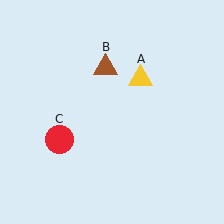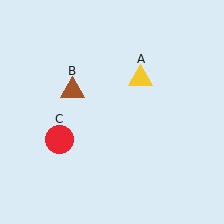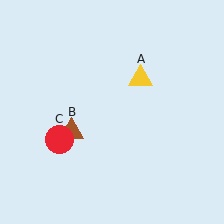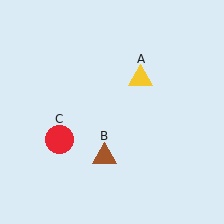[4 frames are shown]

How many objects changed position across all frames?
1 object changed position: brown triangle (object B).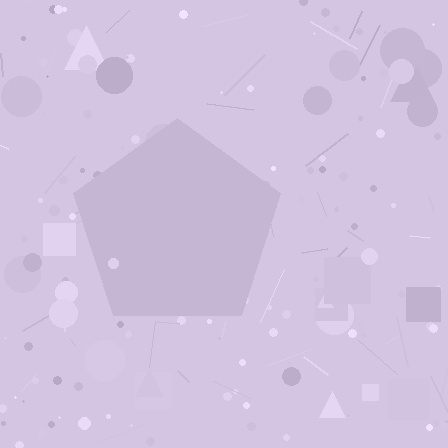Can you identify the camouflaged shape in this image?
The camouflaged shape is a pentagon.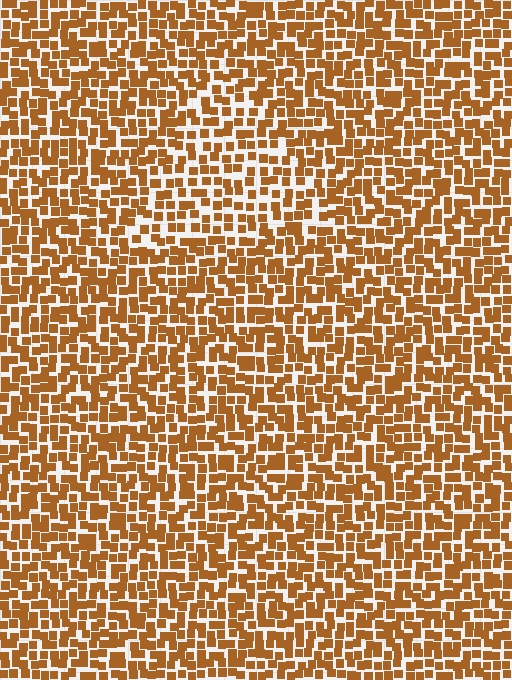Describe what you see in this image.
The image contains small brown elements arranged at two different densities. A triangle-shaped region is visible where the elements are less densely packed than the surrounding area.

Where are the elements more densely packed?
The elements are more densely packed outside the triangle boundary.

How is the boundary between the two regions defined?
The boundary is defined by a change in element density (approximately 1.4x ratio). All elements are the same color, size, and shape.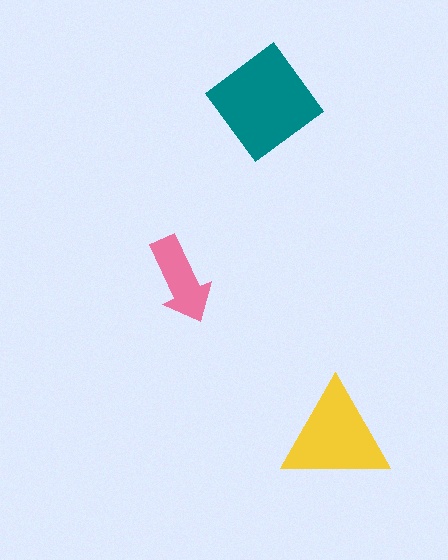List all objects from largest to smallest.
The teal diamond, the yellow triangle, the pink arrow.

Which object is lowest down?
The yellow triangle is bottommost.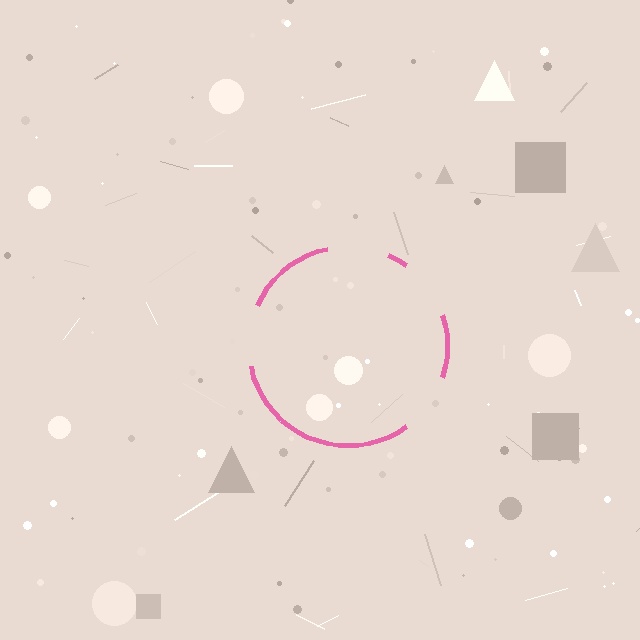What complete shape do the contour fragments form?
The contour fragments form a circle.